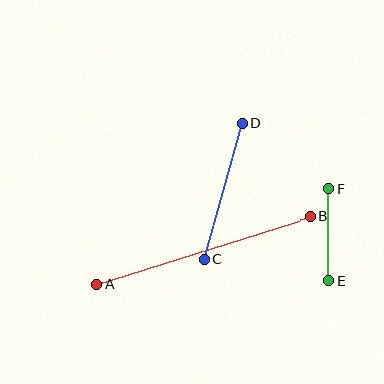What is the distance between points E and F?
The distance is approximately 92 pixels.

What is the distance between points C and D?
The distance is approximately 141 pixels.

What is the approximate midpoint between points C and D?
The midpoint is at approximately (223, 191) pixels.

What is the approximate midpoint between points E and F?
The midpoint is at approximately (329, 235) pixels.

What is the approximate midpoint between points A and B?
The midpoint is at approximately (204, 251) pixels.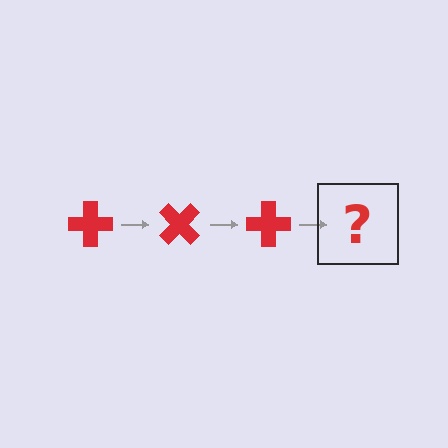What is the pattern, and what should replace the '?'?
The pattern is that the cross rotates 45 degrees each step. The '?' should be a red cross rotated 135 degrees.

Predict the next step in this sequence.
The next step is a red cross rotated 135 degrees.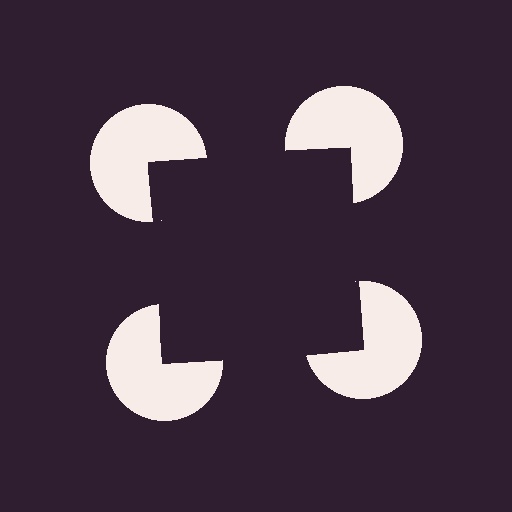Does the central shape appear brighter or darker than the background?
It typically appears slightly darker than the background, even though no actual brightness change is drawn.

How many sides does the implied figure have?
4 sides.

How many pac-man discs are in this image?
There are 4 — one at each vertex of the illusory square.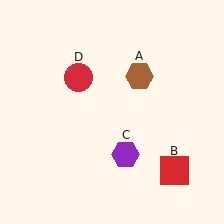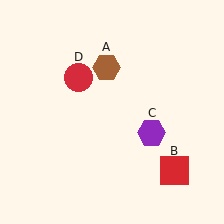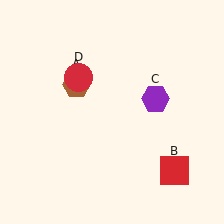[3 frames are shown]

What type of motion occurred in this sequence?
The brown hexagon (object A), purple hexagon (object C) rotated counterclockwise around the center of the scene.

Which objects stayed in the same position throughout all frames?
Red square (object B) and red circle (object D) remained stationary.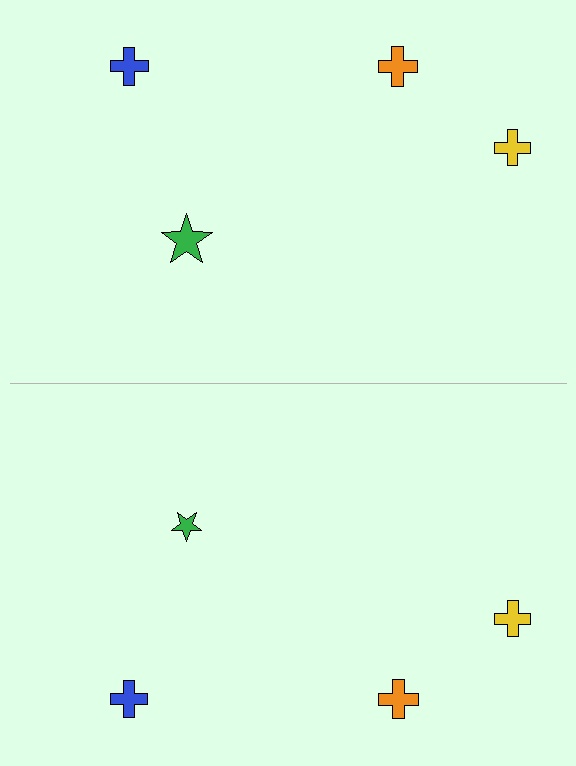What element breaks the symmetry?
The green star on the bottom side has a different size than its mirror counterpart.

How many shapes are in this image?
There are 8 shapes in this image.